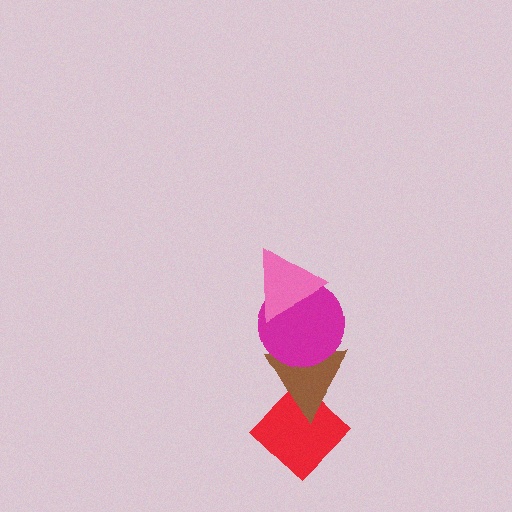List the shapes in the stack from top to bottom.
From top to bottom: the pink triangle, the magenta circle, the brown triangle, the red diamond.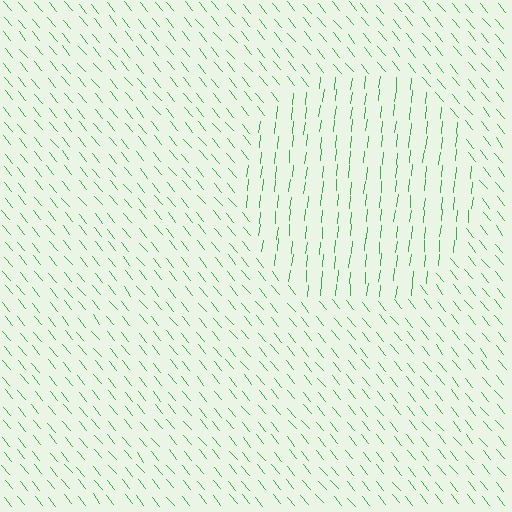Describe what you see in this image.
The image is filled with small green line segments. A circle region in the image has lines oriented differently from the surrounding lines, creating a visible texture boundary.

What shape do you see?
I see a circle.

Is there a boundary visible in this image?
Yes, there is a texture boundary formed by a change in line orientation.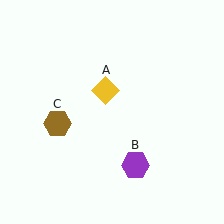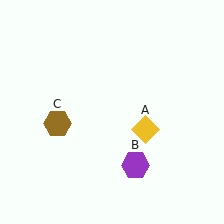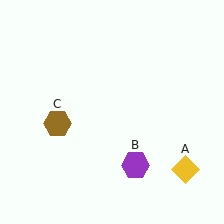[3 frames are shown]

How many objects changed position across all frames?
1 object changed position: yellow diamond (object A).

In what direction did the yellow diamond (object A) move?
The yellow diamond (object A) moved down and to the right.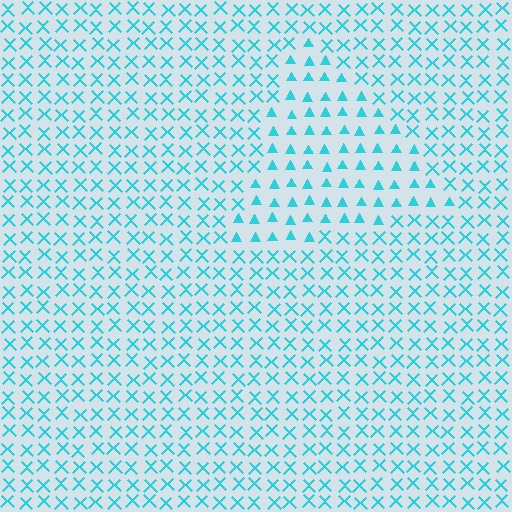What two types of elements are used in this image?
The image uses triangles inside the triangle region and X marks outside it.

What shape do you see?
I see a triangle.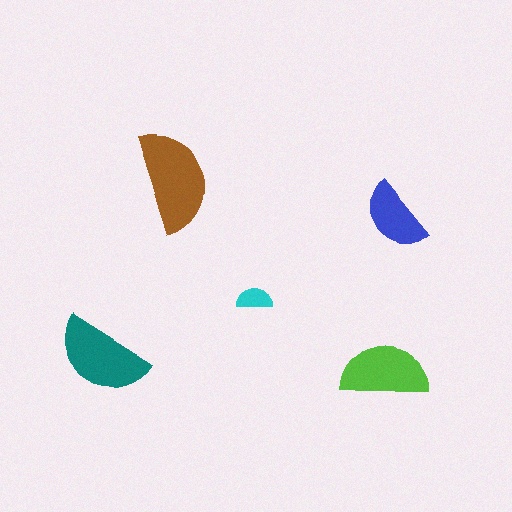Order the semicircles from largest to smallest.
the brown one, the teal one, the lime one, the blue one, the cyan one.